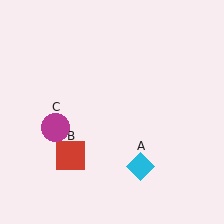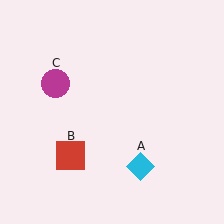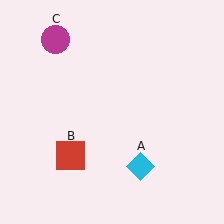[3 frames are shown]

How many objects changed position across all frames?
1 object changed position: magenta circle (object C).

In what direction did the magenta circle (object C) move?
The magenta circle (object C) moved up.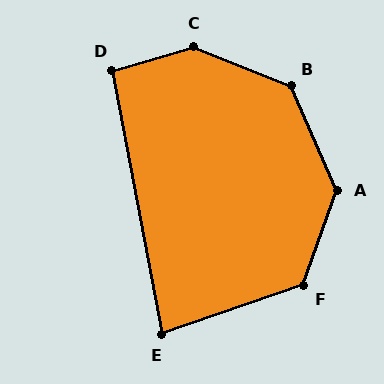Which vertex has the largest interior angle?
C, at approximately 142 degrees.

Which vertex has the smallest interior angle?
E, at approximately 82 degrees.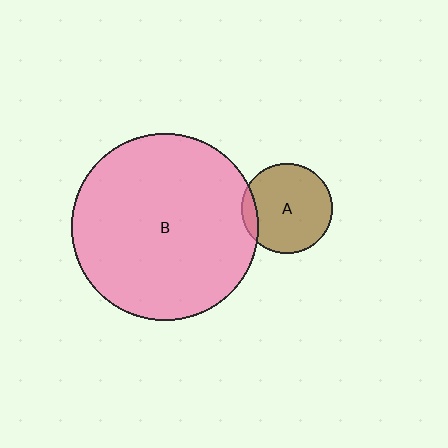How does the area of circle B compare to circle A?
Approximately 4.2 times.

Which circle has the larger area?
Circle B (pink).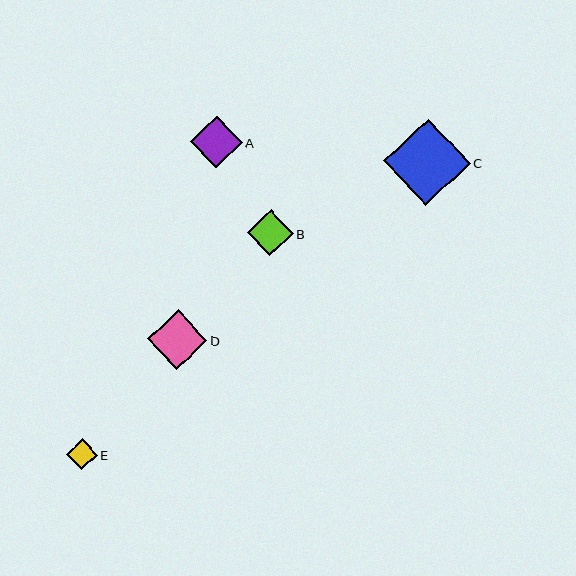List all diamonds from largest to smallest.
From largest to smallest: C, D, A, B, E.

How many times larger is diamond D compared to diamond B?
Diamond D is approximately 1.3 times the size of diamond B.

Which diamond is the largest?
Diamond C is the largest with a size of approximately 87 pixels.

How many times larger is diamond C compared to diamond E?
Diamond C is approximately 2.8 times the size of diamond E.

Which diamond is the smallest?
Diamond E is the smallest with a size of approximately 31 pixels.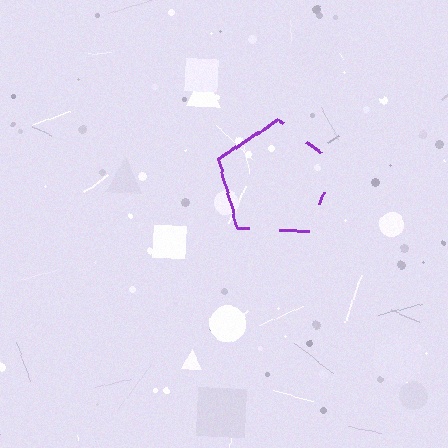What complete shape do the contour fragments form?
The contour fragments form a pentagon.